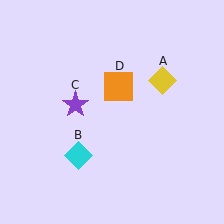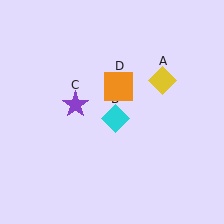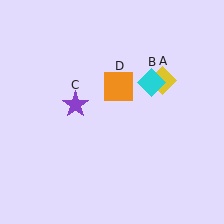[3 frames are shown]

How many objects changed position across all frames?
1 object changed position: cyan diamond (object B).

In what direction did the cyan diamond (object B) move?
The cyan diamond (object B) moved up and to the right.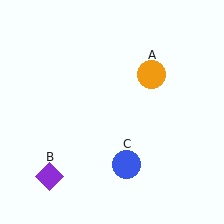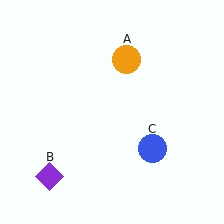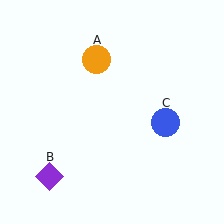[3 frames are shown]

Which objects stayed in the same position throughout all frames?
Purple diamond (object B) remained stationary.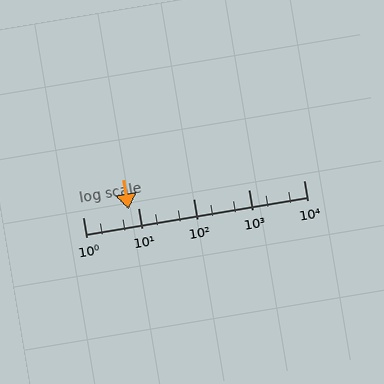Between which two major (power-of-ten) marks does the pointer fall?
The pointer is between 1 and 10.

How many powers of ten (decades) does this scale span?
The scale spans 4 decades, from 1 to 10000.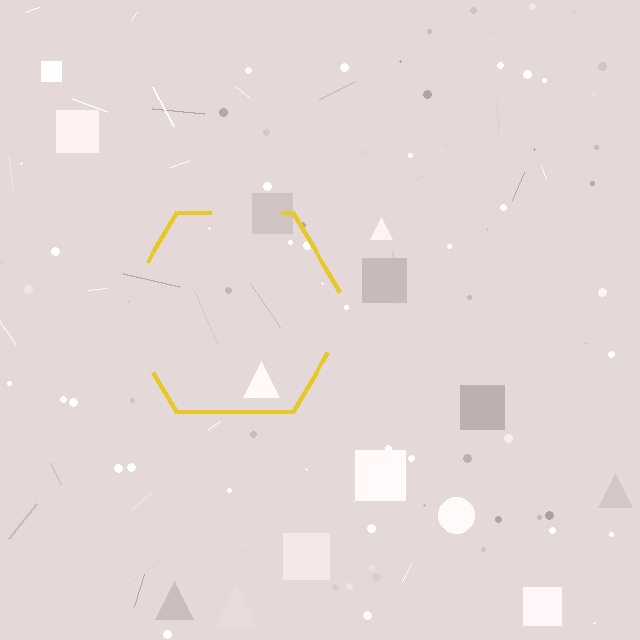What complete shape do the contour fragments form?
The contour fragments form a hexagon.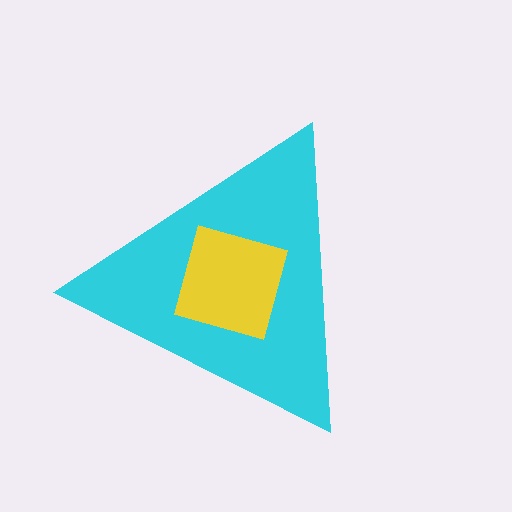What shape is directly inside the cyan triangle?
The yellow diamond.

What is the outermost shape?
The cyan triangle.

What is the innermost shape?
The yellow diamond.